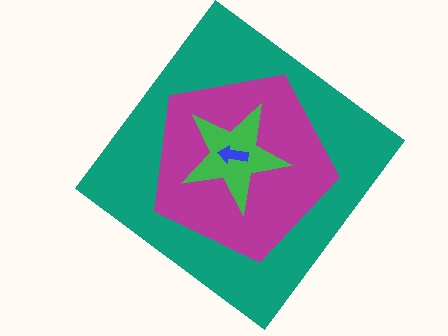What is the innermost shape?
The blue arrow.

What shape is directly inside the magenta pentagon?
The green star.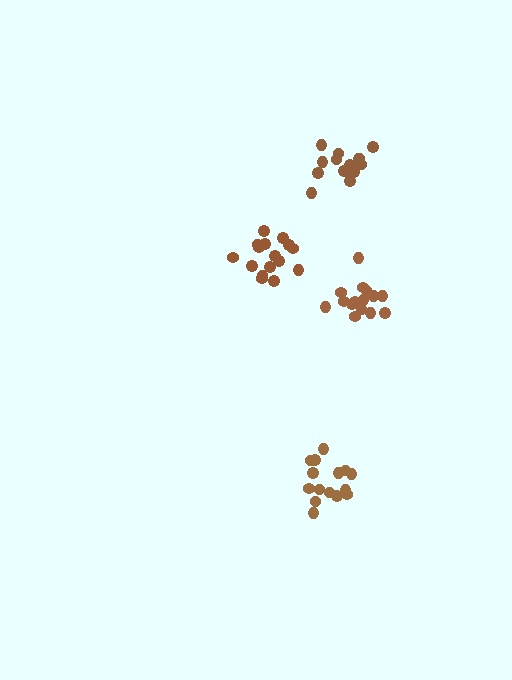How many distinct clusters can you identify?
There are 4 distinct clusters.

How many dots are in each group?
Group 1: 14 dots, Group 2: 15 dots, Group 3: 15 dots, Group 4: 16 dots (60 total).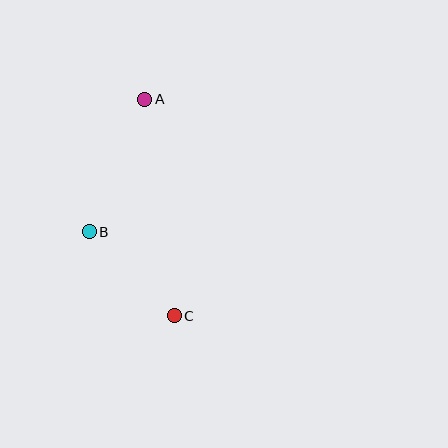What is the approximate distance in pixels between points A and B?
The distance between A and B is approximately 144 pixels.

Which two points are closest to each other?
Points B and C are closest to each other.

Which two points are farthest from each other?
Points A and C are farthest from each other.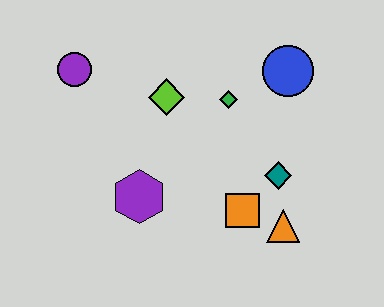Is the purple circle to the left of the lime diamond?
Yes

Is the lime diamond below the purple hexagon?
No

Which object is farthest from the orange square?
The purple circle is farthest from the orange square.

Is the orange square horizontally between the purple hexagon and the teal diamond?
Yes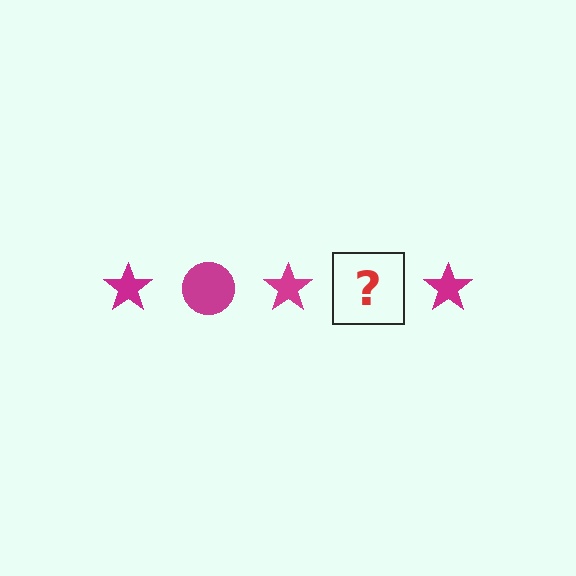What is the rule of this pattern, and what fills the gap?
The rule is that the pattern cycles through star, circle shapes in magenta. The gap should be filled with a magenta circle.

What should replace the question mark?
The question mark should be replaced with a magenta circle.